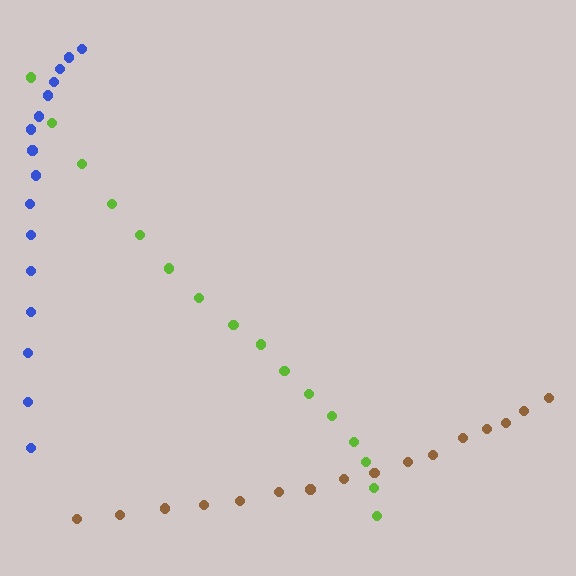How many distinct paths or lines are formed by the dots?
There are 3 distinct paths.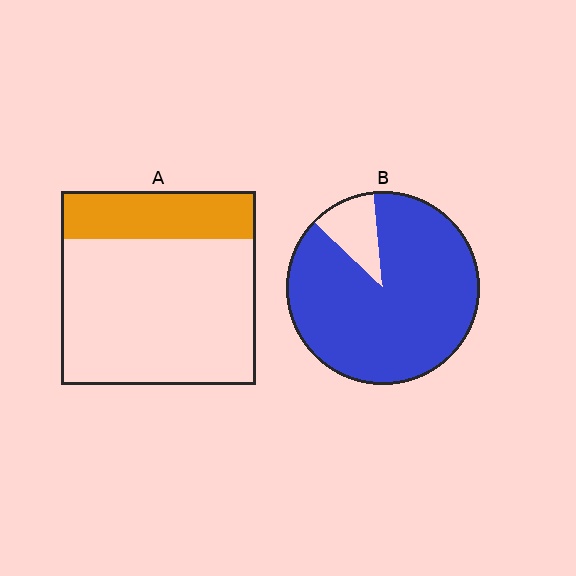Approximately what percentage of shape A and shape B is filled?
A is approximately 25% and B is approximately 90%.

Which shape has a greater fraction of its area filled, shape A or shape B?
Shape B.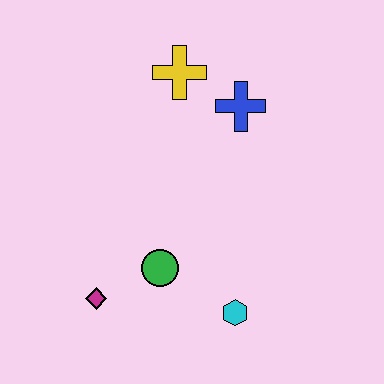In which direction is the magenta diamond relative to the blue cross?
The magenta diamond is below the blue cross.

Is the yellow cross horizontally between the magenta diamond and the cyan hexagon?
Yes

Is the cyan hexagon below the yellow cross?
Yes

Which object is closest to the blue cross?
The yellow cross is closest to the blue cross.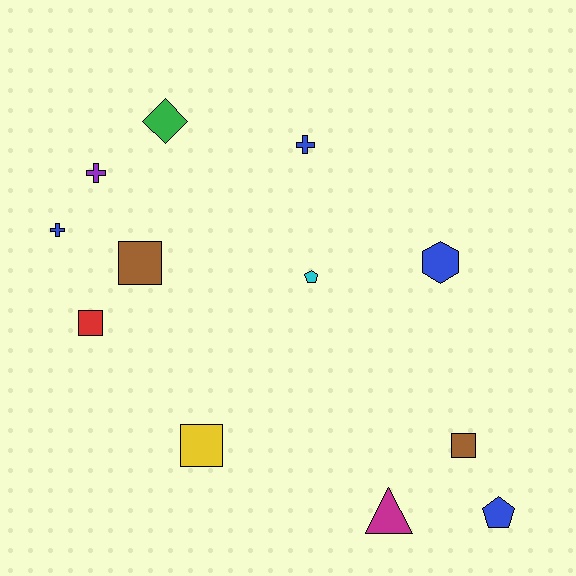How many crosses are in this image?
There are 3 crosses.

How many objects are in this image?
There are 12 objects.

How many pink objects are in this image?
There are no pink objects.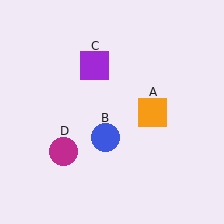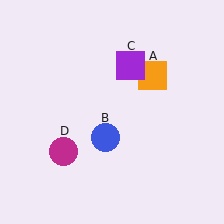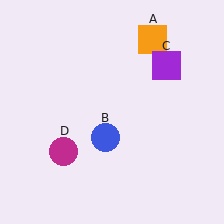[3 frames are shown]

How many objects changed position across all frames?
2 objects changed position: orange square (object A), purple square (object C).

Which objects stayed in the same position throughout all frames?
Blue circle (object B) and magenta circle (object D) remained stationary.